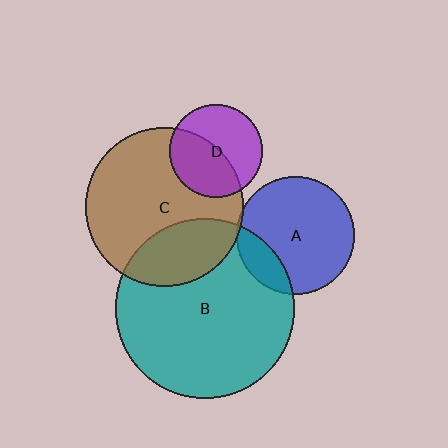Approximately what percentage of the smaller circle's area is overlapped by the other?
Approximately 20%.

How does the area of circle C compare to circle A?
Approximately 1.8 times.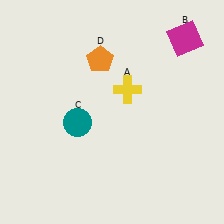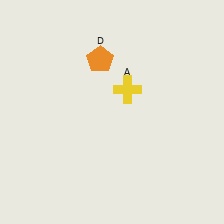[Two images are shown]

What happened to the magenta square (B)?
The magenta square (B) was removed in Image 2. It was in the top-right area of Image 1.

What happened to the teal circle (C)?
The teal circle (C) was removed in Image 2. It was in the bottom-left area of Image 1.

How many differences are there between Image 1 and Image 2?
There are 2 differences between the two images.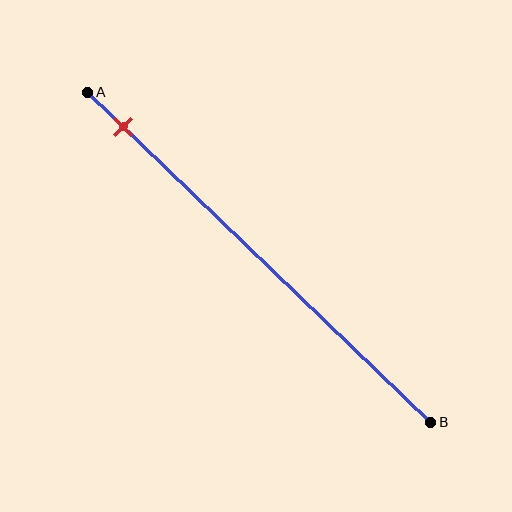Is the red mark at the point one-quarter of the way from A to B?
No, the mark is at about 10% from A, not at the 25% one-quarter point.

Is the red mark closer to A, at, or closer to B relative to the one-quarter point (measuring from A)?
The red mark is closer to point A than the one-quarter point of segment AB.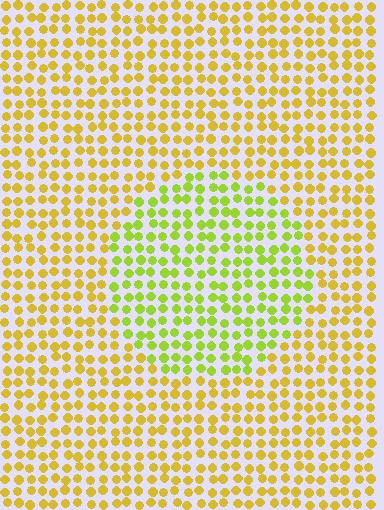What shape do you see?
I see a circle.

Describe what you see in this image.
The image is filled with small yellow elements in a uniform arrangement. A circle-shaped region is visible where the elements are tinted to a slightly different hue, forming a subtle color boundary.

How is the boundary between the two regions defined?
The boundary is defined purely by a slight shift in hue (about 33 degrees). Spacing, size, and orientation are identical on both sides.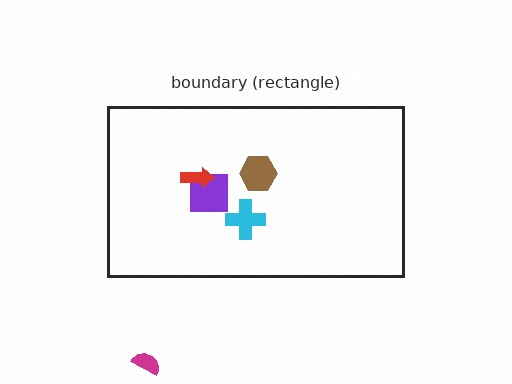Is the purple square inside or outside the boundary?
Inside.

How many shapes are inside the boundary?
4 inside, 1 outside.